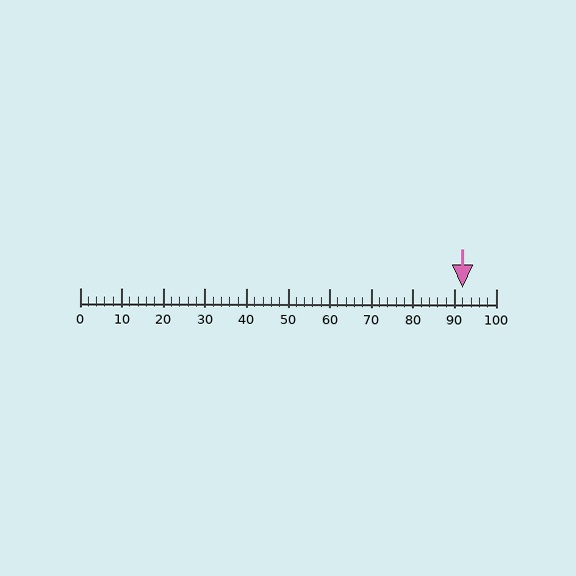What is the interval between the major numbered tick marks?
The major tick marks are spaced 10 units apart.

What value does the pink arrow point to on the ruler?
The pink arrow points to approximately 92.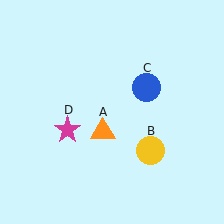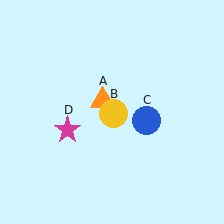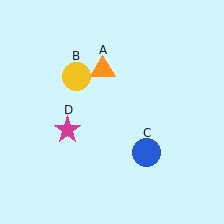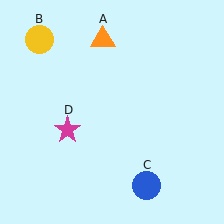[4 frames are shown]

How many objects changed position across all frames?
3 objects changed position: orange triangle (object A), yellow circle (object B), blue circle (object C).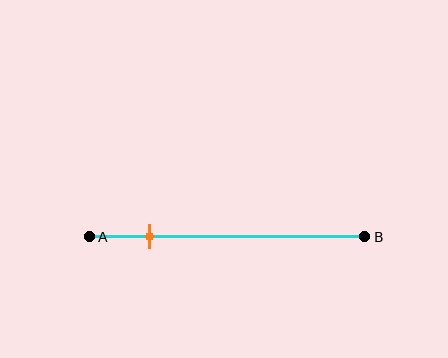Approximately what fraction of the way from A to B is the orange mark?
The orange mark is approximately 20% of the way from A to B.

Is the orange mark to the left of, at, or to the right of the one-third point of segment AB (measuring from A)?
The orange mark is to the left of the one-third point of segment AB.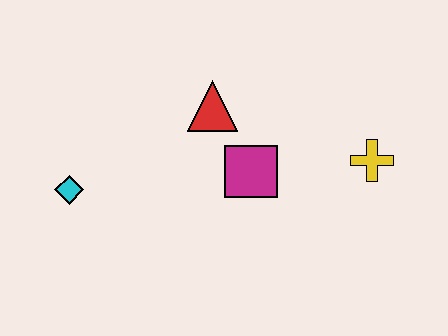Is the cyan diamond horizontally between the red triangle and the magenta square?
No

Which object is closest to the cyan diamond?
The red triangle is closest to the cyan diamond.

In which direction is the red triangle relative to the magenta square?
The red triangle is above the magenta square.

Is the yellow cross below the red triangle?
Yes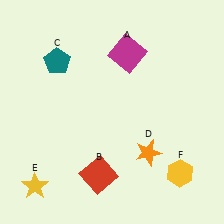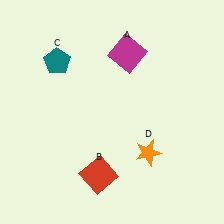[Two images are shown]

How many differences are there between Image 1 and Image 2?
There are 2 differences between the two images.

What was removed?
The yellow hexagon (F), the yellow star (E) were removed in Image 2.